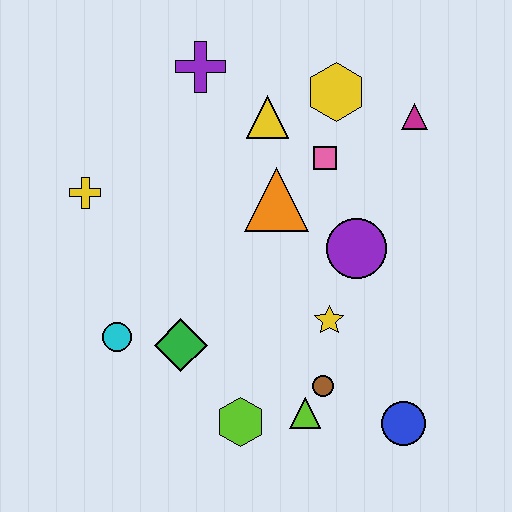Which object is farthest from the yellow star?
The purple cross is farthest from the yellow star.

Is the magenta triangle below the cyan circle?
No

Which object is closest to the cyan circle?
The green diamond is closest to the cyan circle.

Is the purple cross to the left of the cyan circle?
No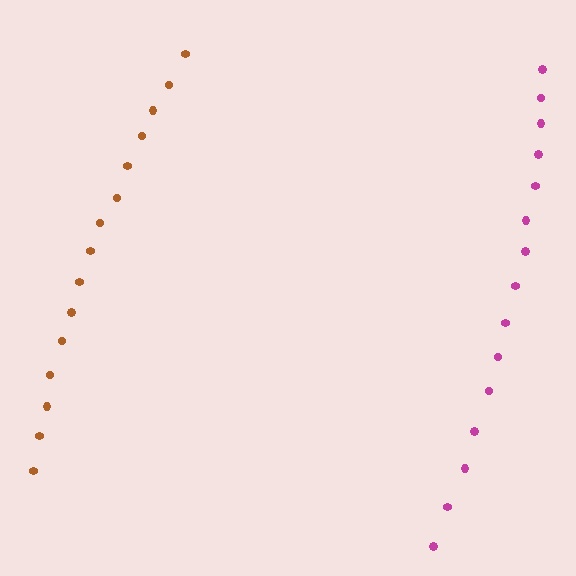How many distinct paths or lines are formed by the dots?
There are 2 distinct paths.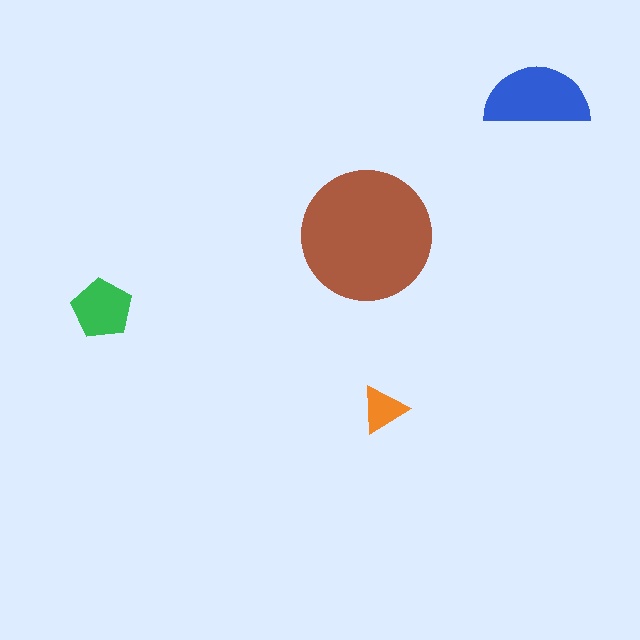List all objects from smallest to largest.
The orange triangle, the green pentagon, the blue semicircle, the brown circle.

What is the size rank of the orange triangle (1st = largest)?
4th.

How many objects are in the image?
There are 4 objects in the image.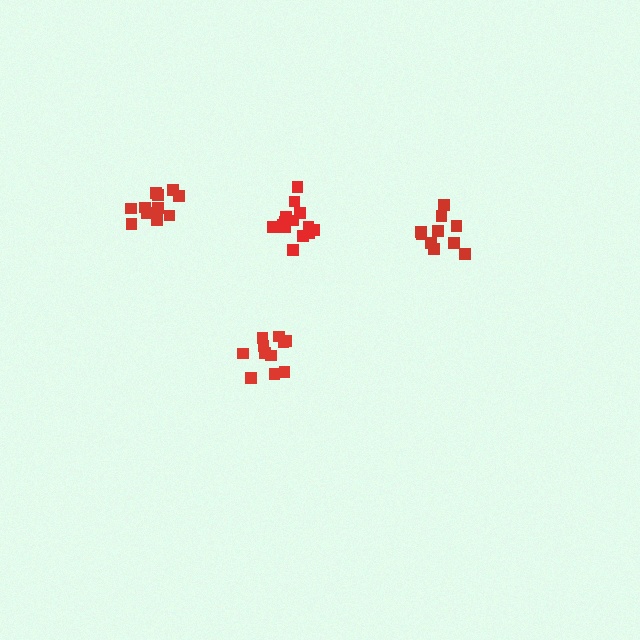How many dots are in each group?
Group 1: 11 dots, Group 2: 14 dots, Group 3: 10 dots, Group 4: 11 dots (46 total).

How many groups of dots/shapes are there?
There are 4 groups.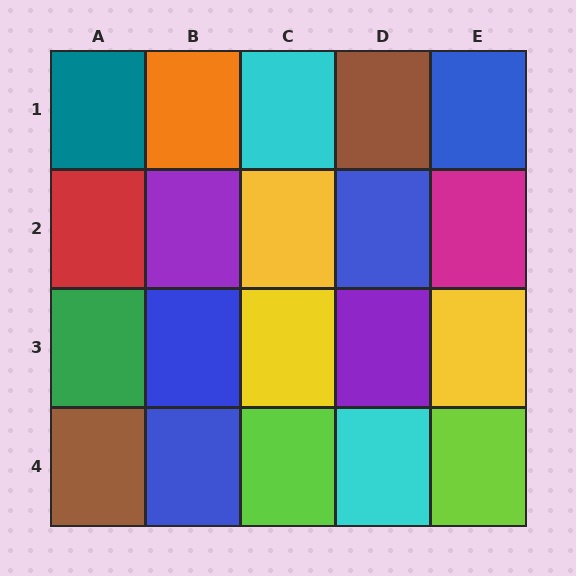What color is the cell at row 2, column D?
Blue.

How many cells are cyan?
2 cells are cyan.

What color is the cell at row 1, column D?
Brown.